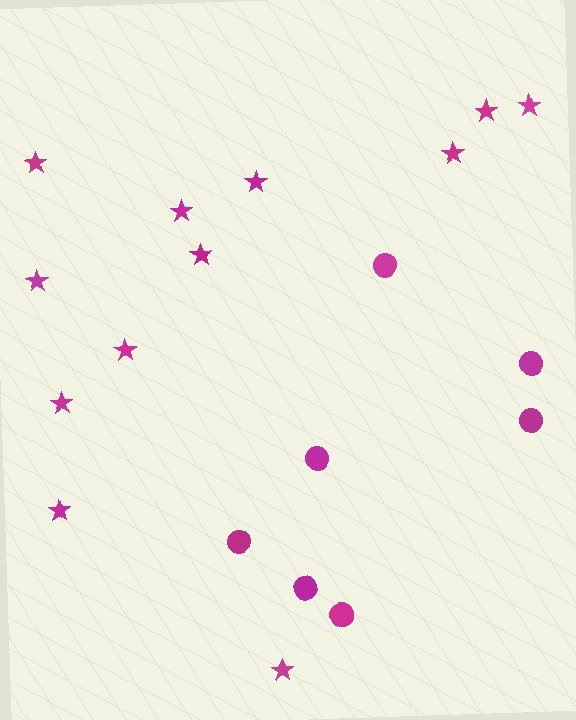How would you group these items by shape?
There are 2 groups: one group of circles (7) and one group of stars (12).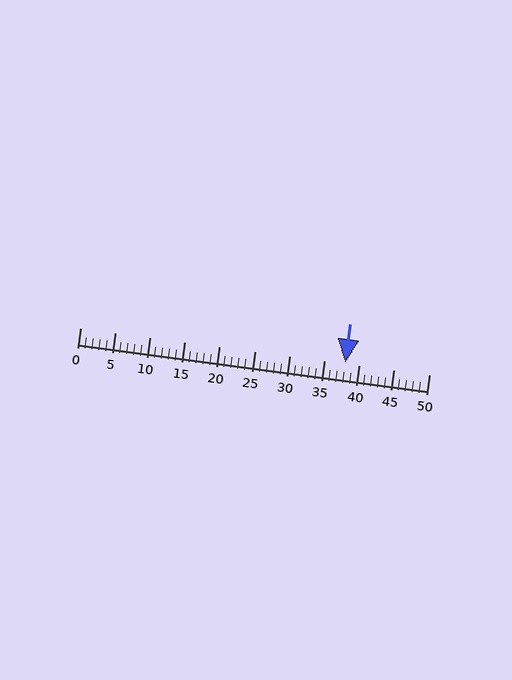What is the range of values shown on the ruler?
The ruler shows values from 0 to 50.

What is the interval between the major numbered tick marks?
The major tick marks are spaced 5 units apart.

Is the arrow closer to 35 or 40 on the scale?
The arrow is closer to 40.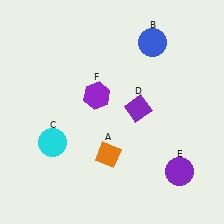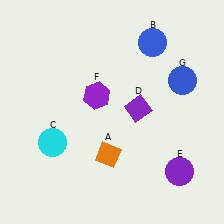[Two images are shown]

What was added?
A blue circle (G) was added in Image 2.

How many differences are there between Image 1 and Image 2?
There is 1 difference between the two images.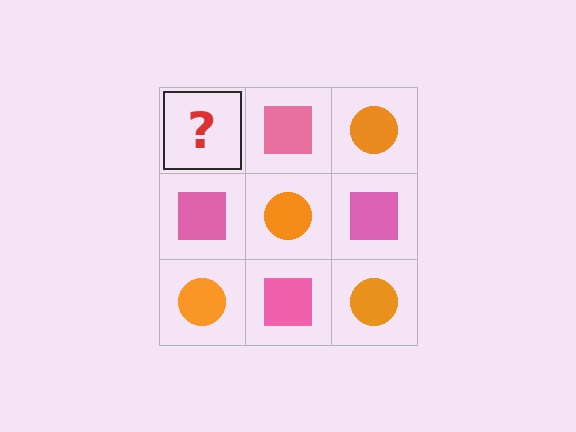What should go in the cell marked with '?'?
The missing cell should contain an orange circle.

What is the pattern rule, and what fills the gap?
The rule is that it alternates orange circle and pink square in a checkerboard pattern. The gap should be filled with an orange circle.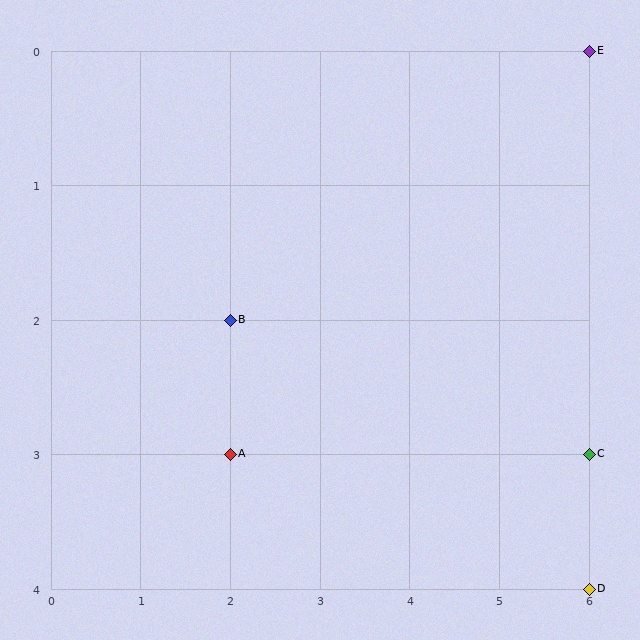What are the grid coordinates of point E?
Point E is at grid coordinates (6, 0).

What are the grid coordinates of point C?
Point C is at grid coordinates (6, 3).